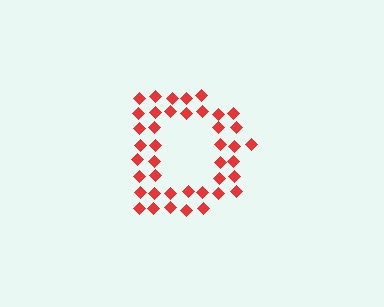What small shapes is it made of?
It is made of small diamonds.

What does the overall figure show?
The overall figure shows the letter D.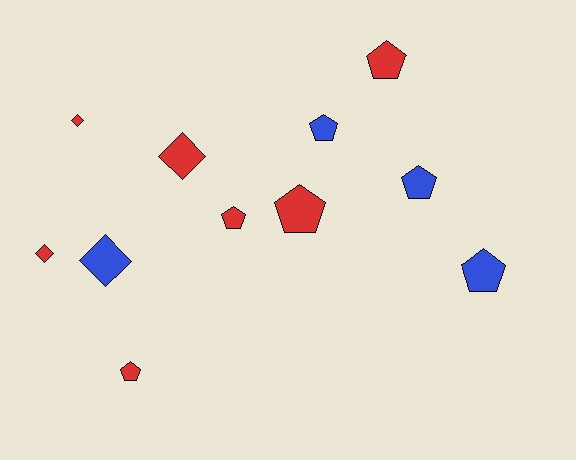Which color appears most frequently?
Red, with 7 objects.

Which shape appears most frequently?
Pentagon, with 7 objects.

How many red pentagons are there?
There are 4 red pentagons.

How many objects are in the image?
There are 11 objects.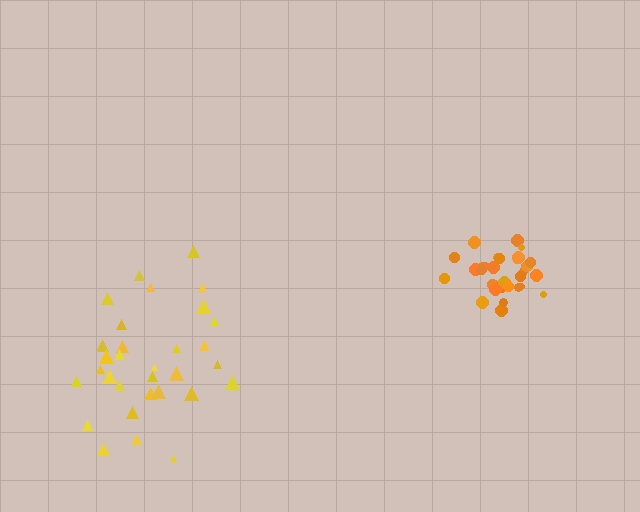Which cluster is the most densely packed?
Orange.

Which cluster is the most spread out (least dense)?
Yellow.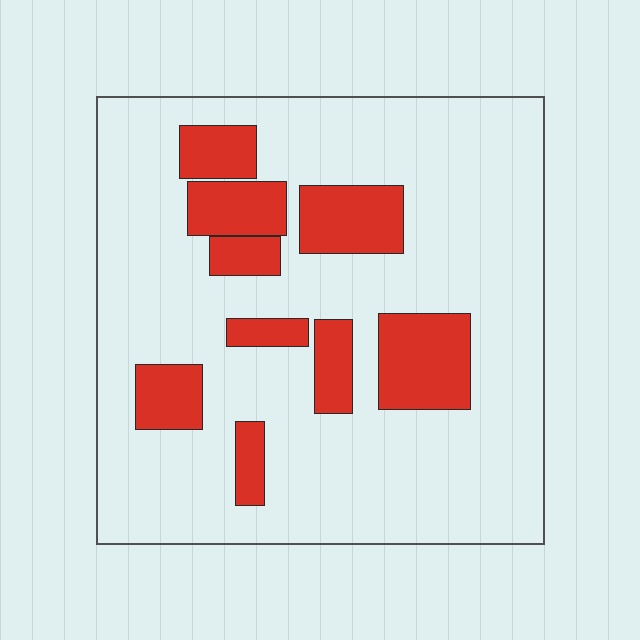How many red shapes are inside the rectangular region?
9.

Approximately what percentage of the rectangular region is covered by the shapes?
Approximately 20%.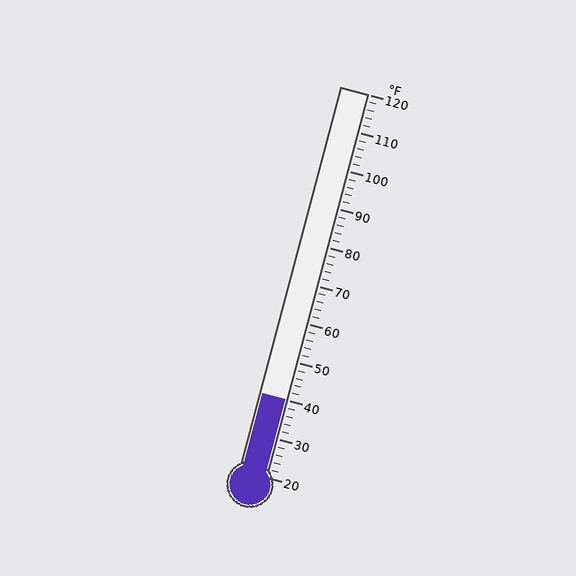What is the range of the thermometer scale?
The thermometer scale ranges from 20°F to 120°F.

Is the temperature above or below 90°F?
The temperature is below 90°F.